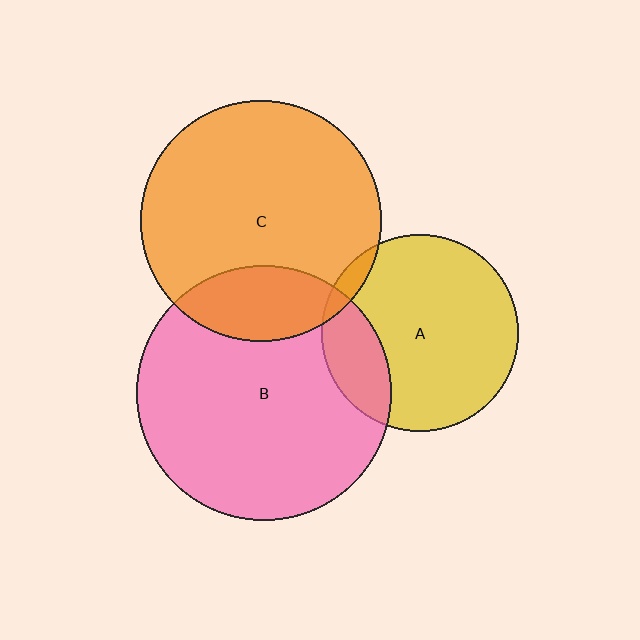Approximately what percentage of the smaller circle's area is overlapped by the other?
Approximately 20%.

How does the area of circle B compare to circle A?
Approximately 1.7 times.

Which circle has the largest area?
Circle B (pink).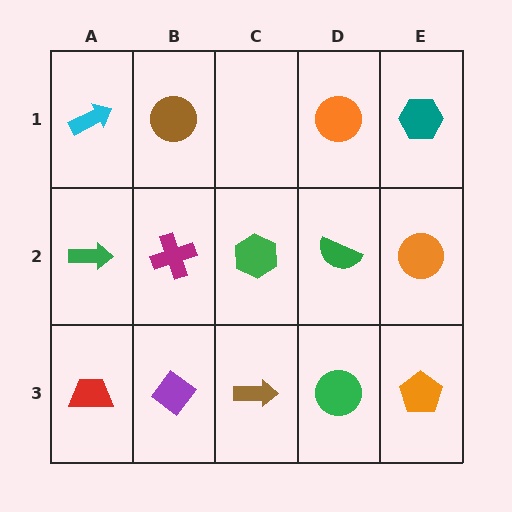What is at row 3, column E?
An orange pentagon.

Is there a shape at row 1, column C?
No, that cell is empty.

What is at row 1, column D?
An orange circle.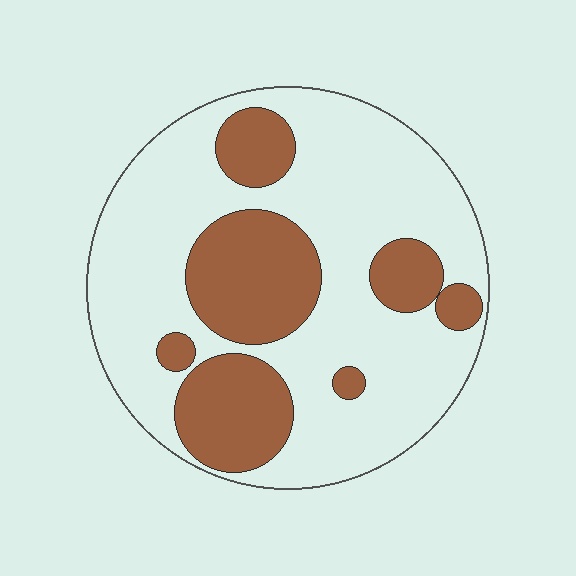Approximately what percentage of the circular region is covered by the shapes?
Approximately 30%.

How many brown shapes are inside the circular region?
7.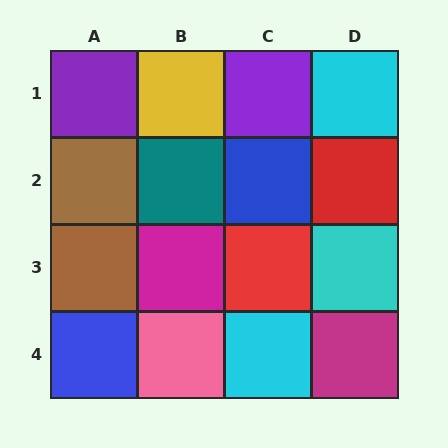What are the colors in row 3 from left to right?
Brown, magenta, red, cyan.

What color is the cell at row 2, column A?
Brown.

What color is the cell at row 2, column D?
Red.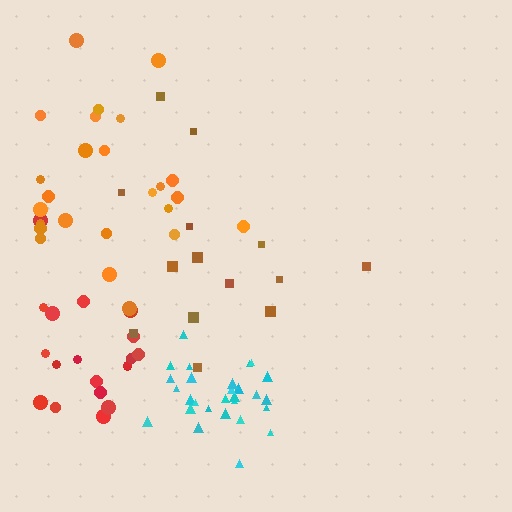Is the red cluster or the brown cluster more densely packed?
Red.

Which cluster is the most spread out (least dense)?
Brown.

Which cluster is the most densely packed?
Cyan.